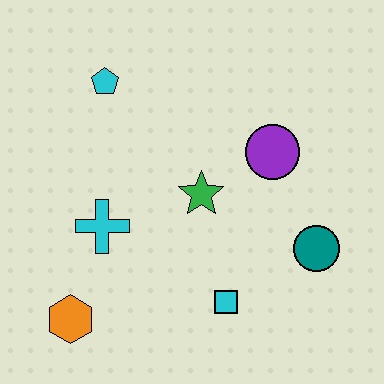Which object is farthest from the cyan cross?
The teal circle is farthest from the cyan cross.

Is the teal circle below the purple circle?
Yes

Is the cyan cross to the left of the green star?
Yes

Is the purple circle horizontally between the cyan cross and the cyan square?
No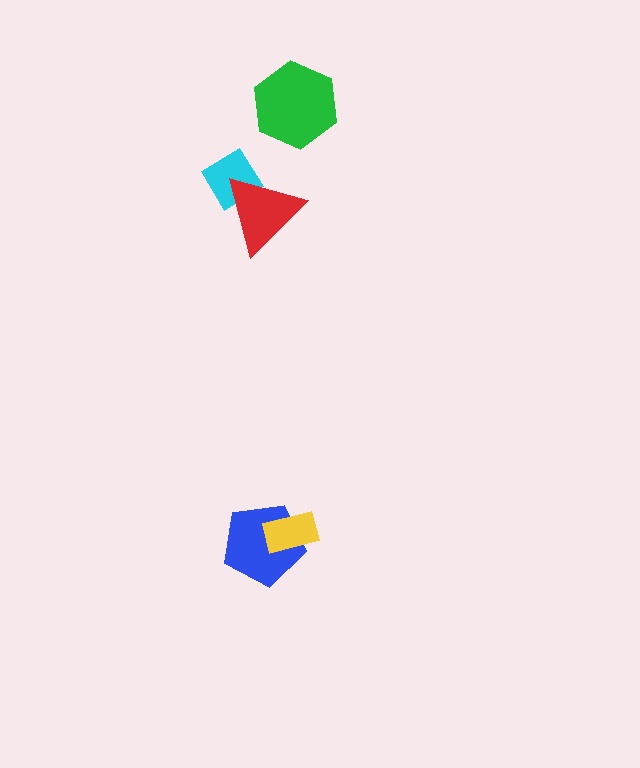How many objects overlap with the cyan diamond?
1 object overlaps with the cyan diamond.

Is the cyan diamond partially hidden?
Yes, it is partially covered by another shape.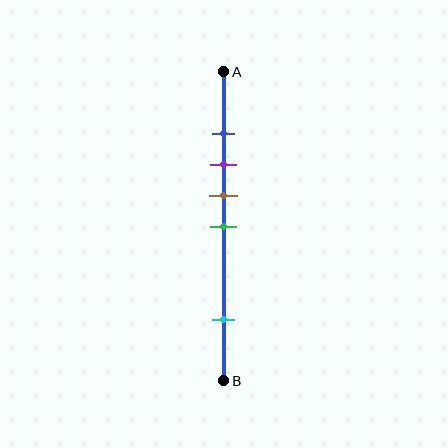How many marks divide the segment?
There are 5 marks dividing the segment.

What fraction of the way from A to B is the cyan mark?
The cyan mark is approximately 80% (0.8) of the way from A to B.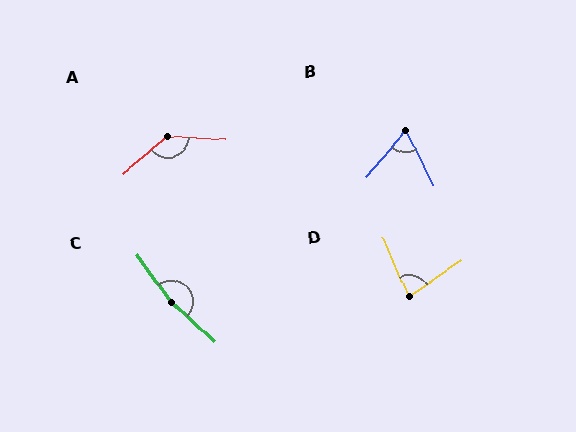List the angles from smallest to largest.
B (66°), D (79°), A (136°), C (169°).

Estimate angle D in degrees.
Approximately 79 degrees.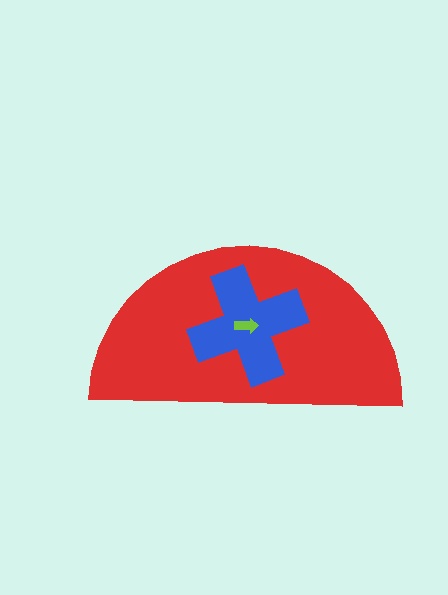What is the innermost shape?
The lime arrow.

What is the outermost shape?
The red semicircle.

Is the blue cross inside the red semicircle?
Yes.